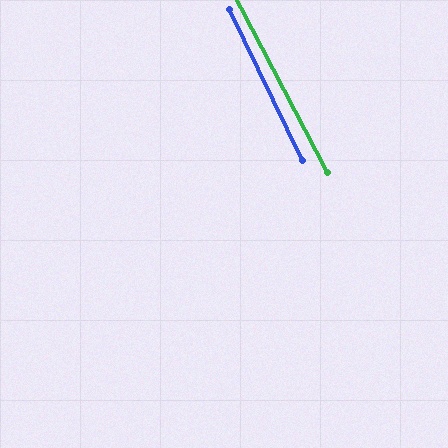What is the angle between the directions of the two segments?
Approximately 2 degrees.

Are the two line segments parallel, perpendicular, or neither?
Parallel — their directions differ by only 2.0°.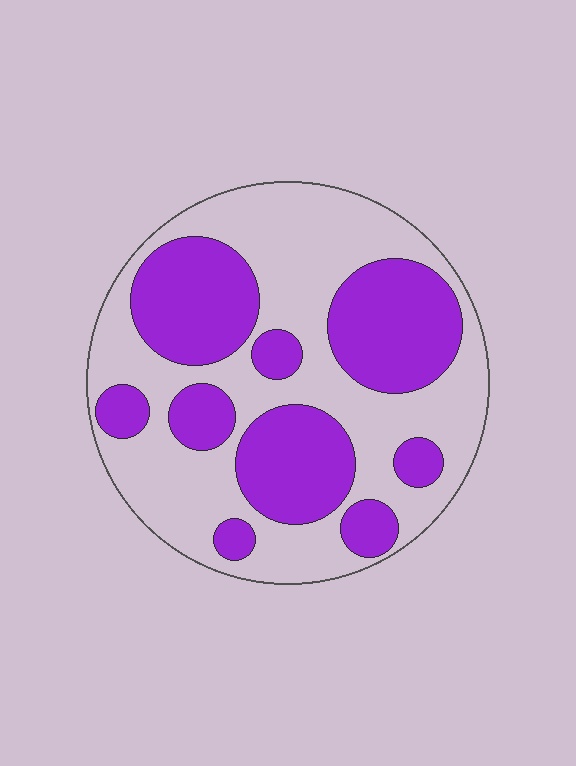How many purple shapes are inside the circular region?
9.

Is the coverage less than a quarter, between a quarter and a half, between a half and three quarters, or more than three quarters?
Between a quarter and a half.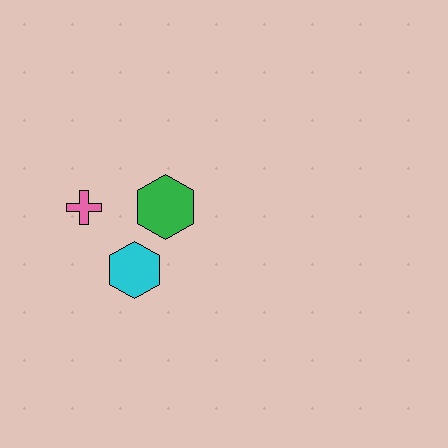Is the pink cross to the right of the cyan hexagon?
No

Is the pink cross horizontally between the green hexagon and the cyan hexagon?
No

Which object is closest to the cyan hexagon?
The green hexagon is closest to the cyan hexagon.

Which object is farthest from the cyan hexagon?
The pink cross is farthest from the cyan hexagon.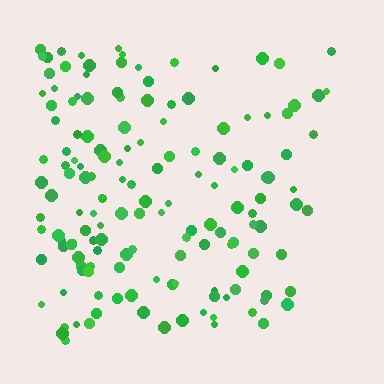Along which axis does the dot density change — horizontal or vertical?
Horizontal.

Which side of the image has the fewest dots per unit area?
The right.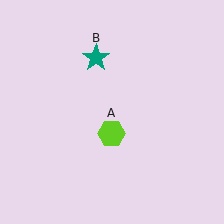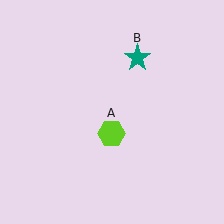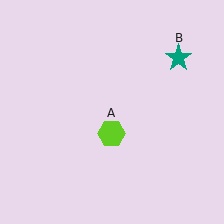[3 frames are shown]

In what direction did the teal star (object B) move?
The teal star (object B) moved right.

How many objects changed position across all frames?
1 object changed position: teal star (object B).